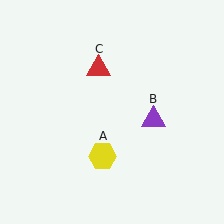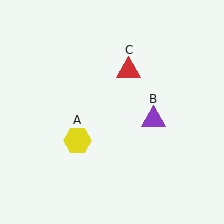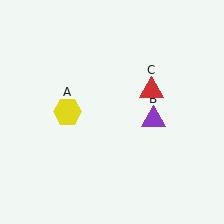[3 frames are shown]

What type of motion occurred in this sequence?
The yellow hexagon (object A), red triangle (object C) rotated clockwise around the center of the scene.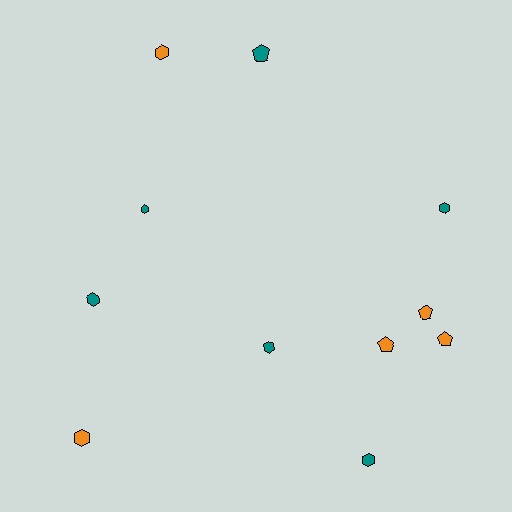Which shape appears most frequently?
Hexagon, with 7 objects.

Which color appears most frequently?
Teal, with 6 objects.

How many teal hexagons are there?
There are 5 teal hexagons.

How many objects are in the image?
There are 11 objects.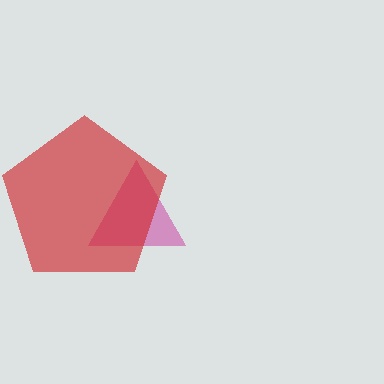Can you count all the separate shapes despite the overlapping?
Yes, there are 2 separate shapes.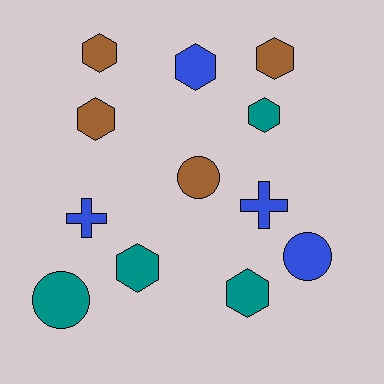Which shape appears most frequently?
Hexagon, with 7 objects.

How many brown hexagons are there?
There are 3 brown hexagons.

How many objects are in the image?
There are 12 objects.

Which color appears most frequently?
Teal, with 4 objects.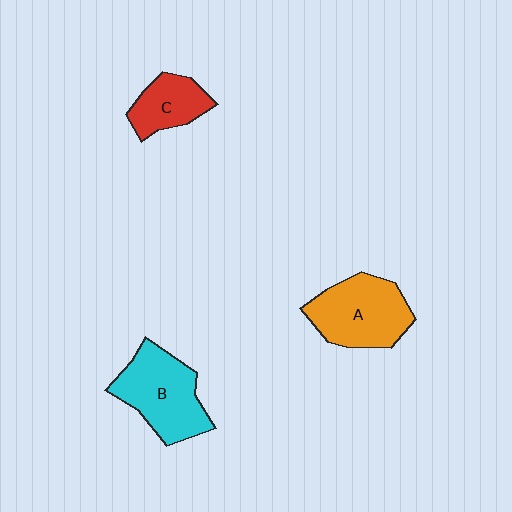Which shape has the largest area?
Shape B (cyan).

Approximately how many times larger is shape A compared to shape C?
Approximately 1.7 times.